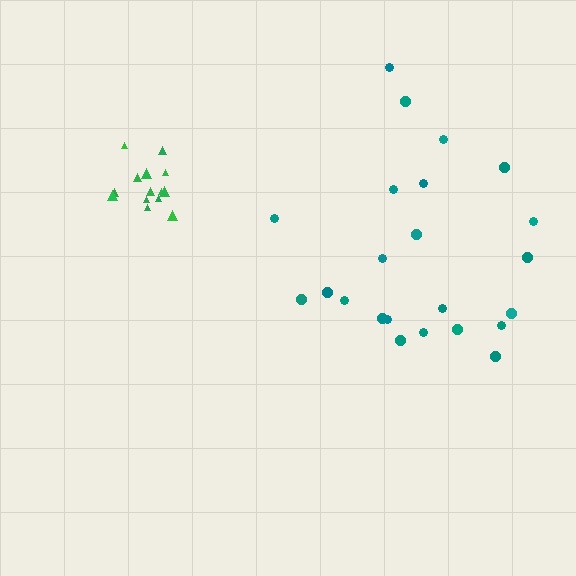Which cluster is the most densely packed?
Green.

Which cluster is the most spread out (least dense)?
Teal.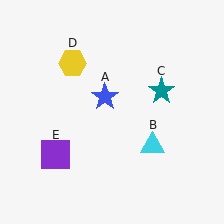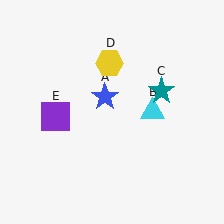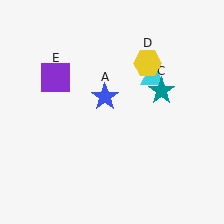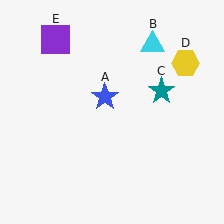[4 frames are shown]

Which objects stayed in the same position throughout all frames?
Blue star (object A) and teal star (object C) remained stationary.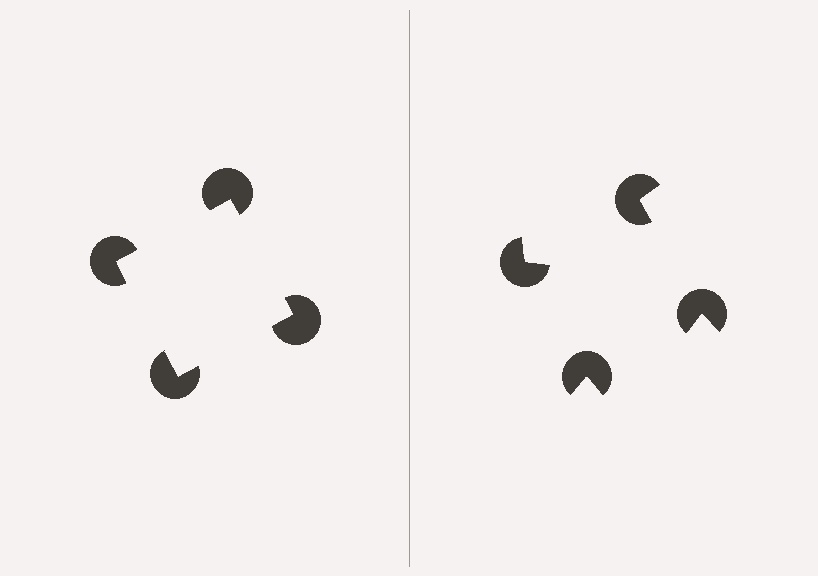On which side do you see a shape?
An illusory square appears on the left side. On the right side the wedge cuts are rotated, so no coherent shape forms.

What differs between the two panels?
The pac-man discs are positioned identically on both sides; only the wedge orientations differ. On the left they align to a square; on the right they are misaligned.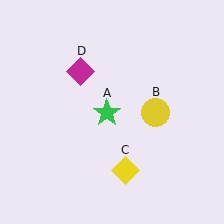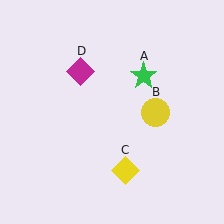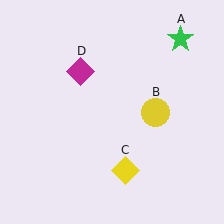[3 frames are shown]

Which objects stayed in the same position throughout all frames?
Yellow circle (object B) and yellow diamond (object C) and magenta diamond (object D) remained stationary.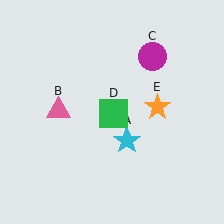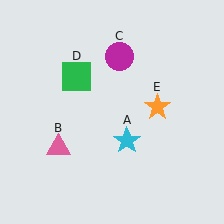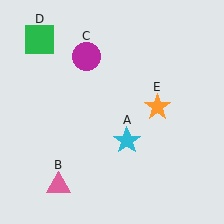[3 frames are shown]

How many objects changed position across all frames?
3 objects changed position: pink triangle (object B), magenta circle (object C), green square (object D).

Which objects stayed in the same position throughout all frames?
Cyan star (object A) and orange star (object E) remained stationary.